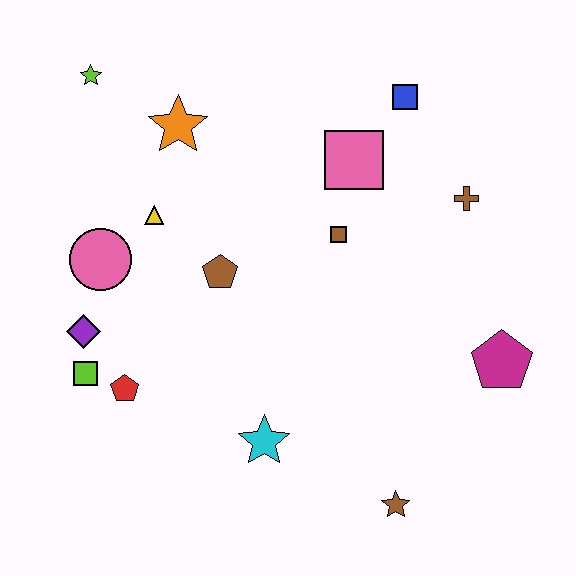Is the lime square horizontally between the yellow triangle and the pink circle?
No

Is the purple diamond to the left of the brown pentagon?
Yes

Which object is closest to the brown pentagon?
The yellow triangle is closest to the brown pentagon.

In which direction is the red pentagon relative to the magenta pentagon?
The red pentagon is to the left of the magenta pentagon.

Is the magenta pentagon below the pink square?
Yes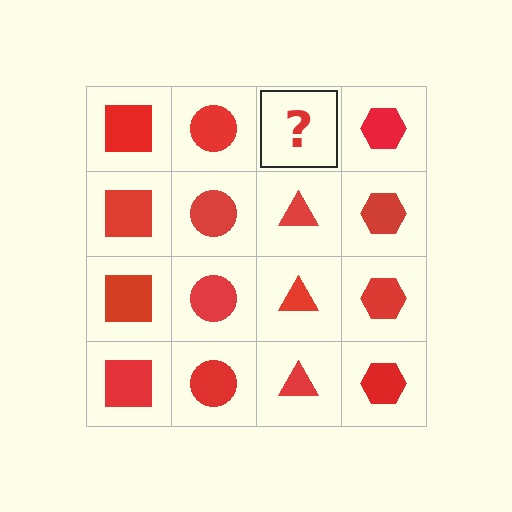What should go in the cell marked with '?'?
The missing cell should contain a red triangle.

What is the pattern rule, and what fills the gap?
The rule is that each column has a consistent shape. The gap should be filled with a red triangle.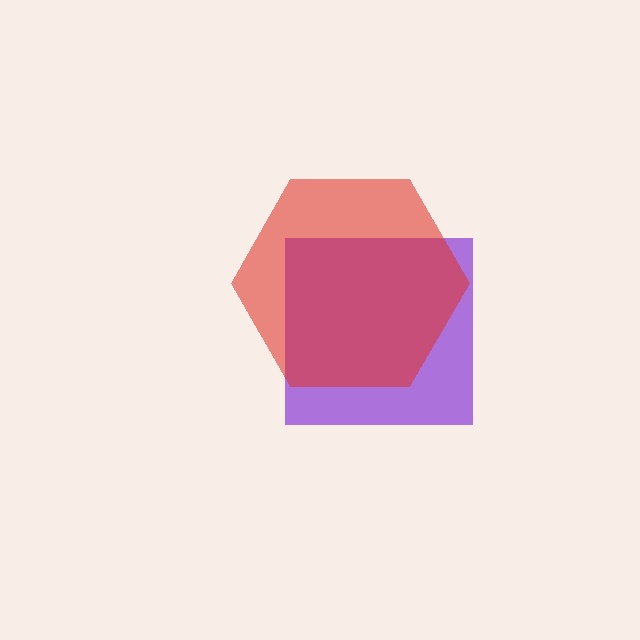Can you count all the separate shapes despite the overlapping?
Yes, there are 2 separate shapes.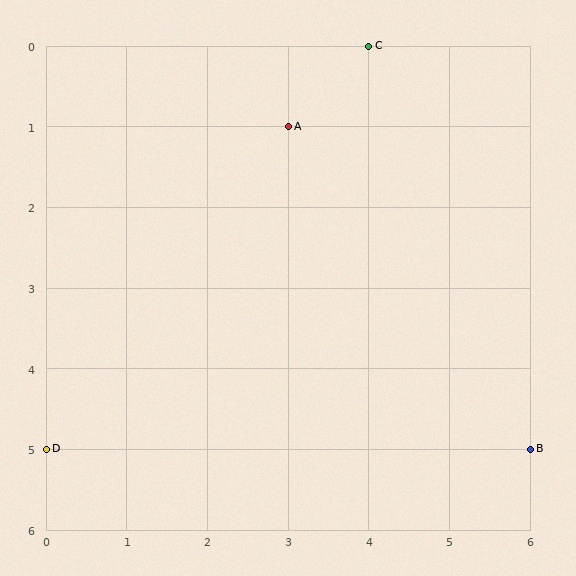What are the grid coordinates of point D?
Point D is at grid coordinates (0, 5).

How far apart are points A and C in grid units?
Points A and C are 1 column and 1 row apart (about 1.4 grid units diagonally).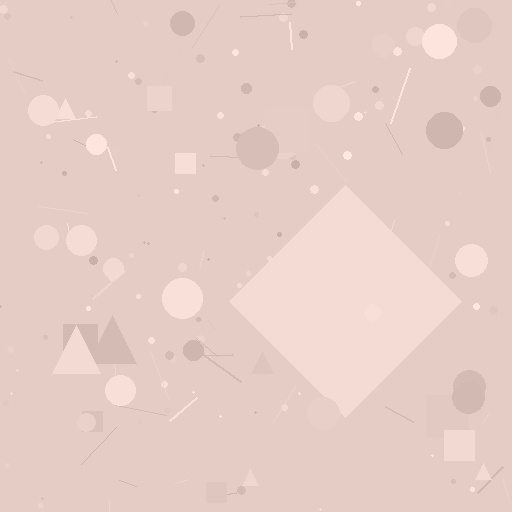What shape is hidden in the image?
A diamond is hidden in the image.